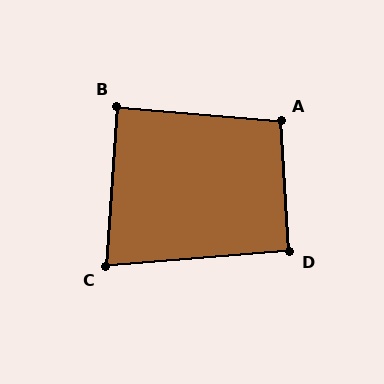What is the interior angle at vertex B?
Approximately 89 degrees (approximately right).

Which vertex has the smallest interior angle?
C, at approximately 81 degrees.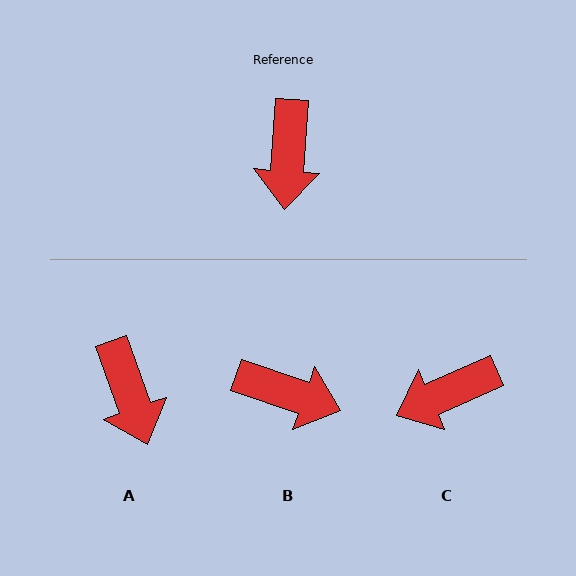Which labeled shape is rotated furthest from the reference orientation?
B, about 75 degrees away.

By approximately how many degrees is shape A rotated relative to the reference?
Approximately 24 degrees counter-clockwise.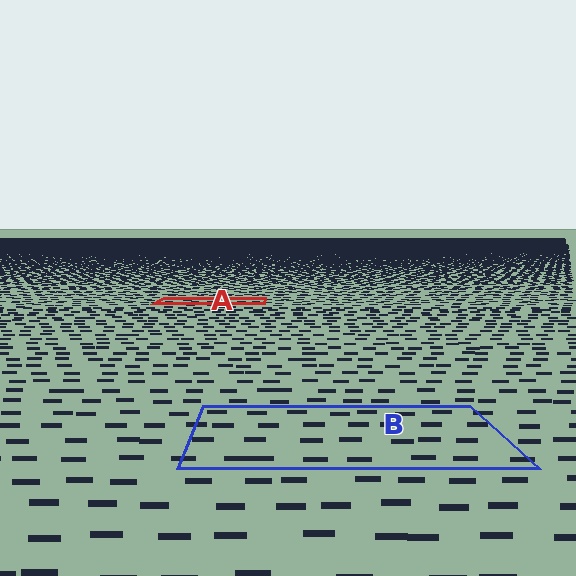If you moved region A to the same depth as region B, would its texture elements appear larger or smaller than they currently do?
They would appear larger. At a closer depth, the same texture elements are projected at a bigger on-screen size.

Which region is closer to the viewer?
Region B is closer. The texture elements there are larger and more spread out.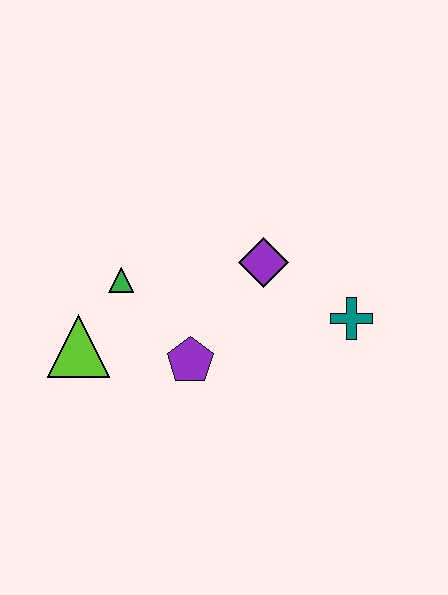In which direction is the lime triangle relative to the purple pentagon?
The lime triangle is to the left of the purple pentagon.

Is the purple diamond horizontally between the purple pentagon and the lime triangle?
No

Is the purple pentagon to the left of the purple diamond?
Yes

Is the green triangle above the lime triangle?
Yes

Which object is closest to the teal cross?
The purple diamond is closest to the teal cross.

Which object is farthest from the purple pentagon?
The teal cross is farthest from the purple pentagon.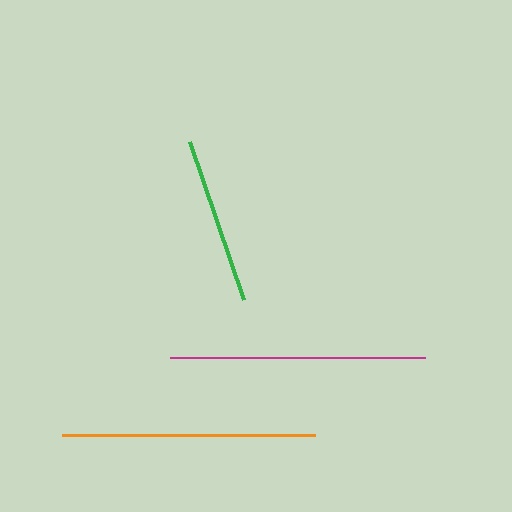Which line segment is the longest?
The magenta line is the longest at approximately 254 pixels.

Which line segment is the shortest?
The green line is the shortest at approximately 167 pixels.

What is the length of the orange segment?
The orange segment is approximately 254 pixels long.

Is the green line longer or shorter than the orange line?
The orange line is longer than the green line.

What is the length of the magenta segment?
The magenta segment is approximately 254 pixels long.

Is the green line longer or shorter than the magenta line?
The magenta line is longer than the green line.